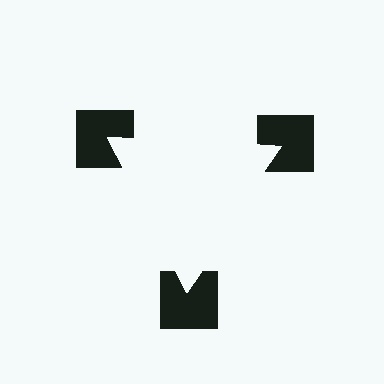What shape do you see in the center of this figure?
An illusory triangle — its edges are inferred from the aligned wedge cuts in the notched squares, not physically drawn.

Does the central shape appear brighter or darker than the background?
It typically appears slightly brighter than the background, even though no actual brightness change is drawn.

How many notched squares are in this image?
There are 3 — one at each vertex of the illusory triangle.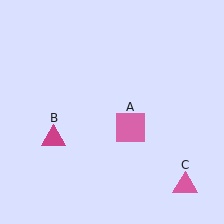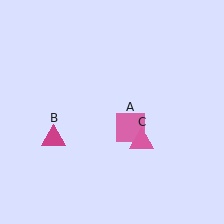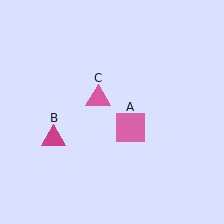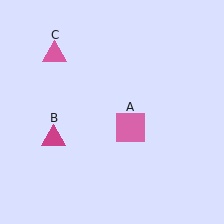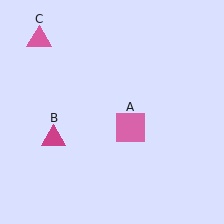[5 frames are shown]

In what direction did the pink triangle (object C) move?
The pink triangle (object C) moved up and to the left.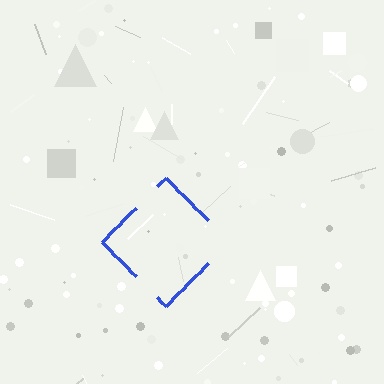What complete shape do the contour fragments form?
The contour fragments form a diamond.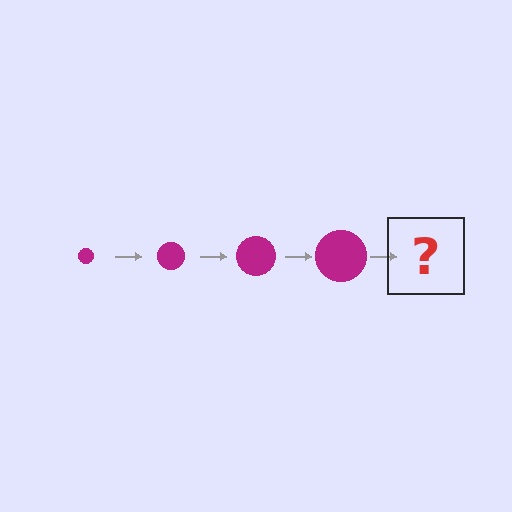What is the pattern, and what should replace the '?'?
The pattern is that the circle gets progressively larger each step. The '?' should be a magenta circle, larger than the previous one.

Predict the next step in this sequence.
The next step is a magenta circle, larger than the previous one.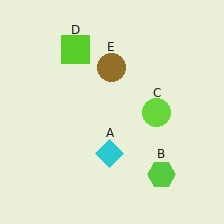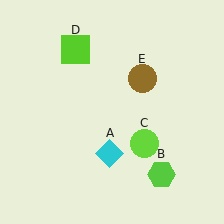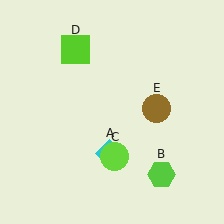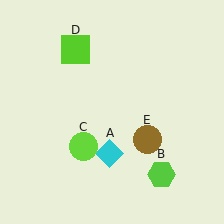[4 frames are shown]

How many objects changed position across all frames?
2 objects changed position: lime circle (object C), brown circle (object E).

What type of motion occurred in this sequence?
The lime circle (object C), brown circle (object E) rotated clockwise around the center of the scene.